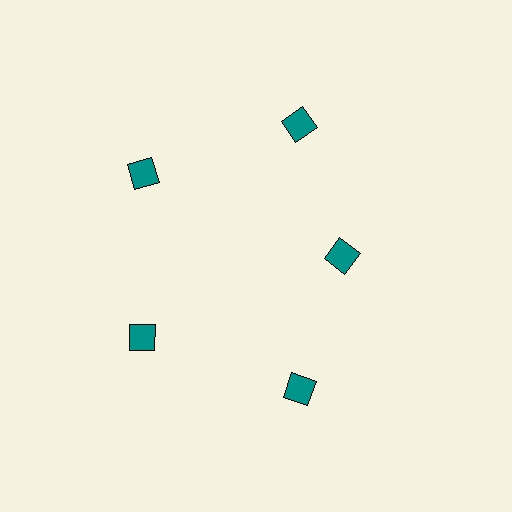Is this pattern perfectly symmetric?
No. The 5 teal diamonds are arranged in a ring, but one element near the 3 o'clock position is pulled inward toward the center, breaking the 5-fold rotational symmetry.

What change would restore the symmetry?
The symmetry would be restored by moving it outward, back onto the ring so that all 5 diamonds sit at equal angles and equal distance from the center.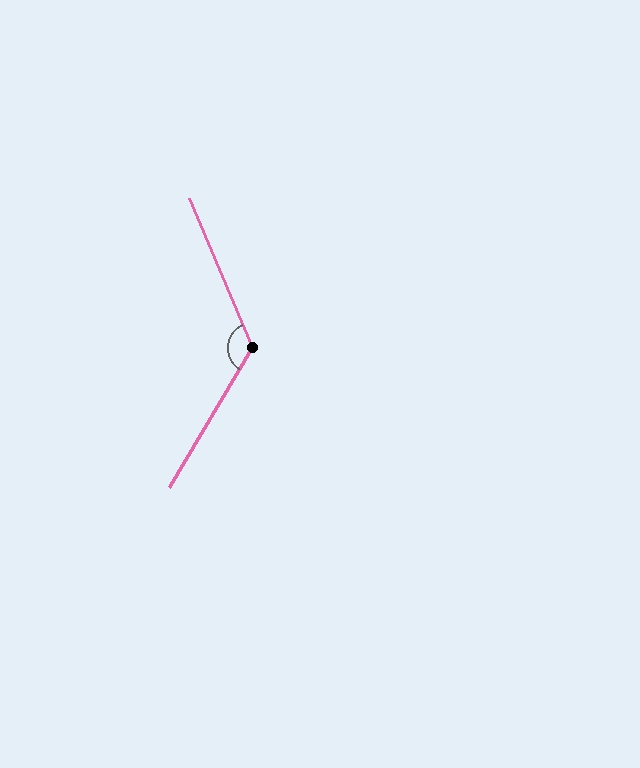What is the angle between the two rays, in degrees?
Approximately 127 degrees.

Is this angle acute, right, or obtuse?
It is obtuse.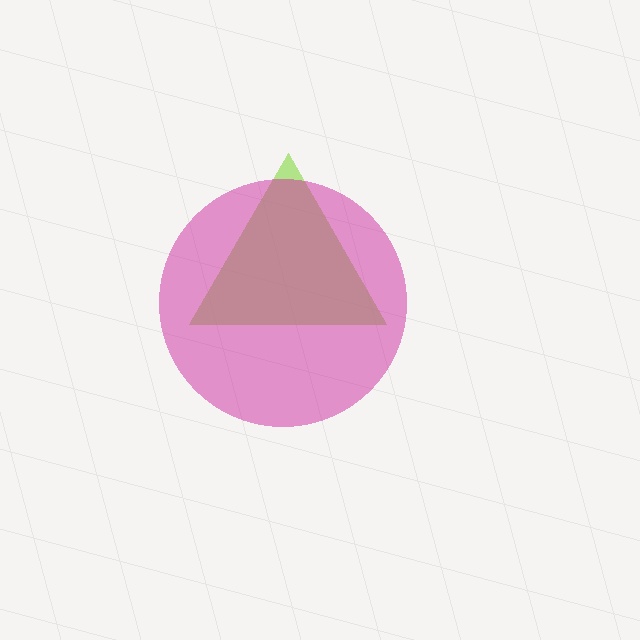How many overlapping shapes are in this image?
There are 2 overlapping shapes in the image.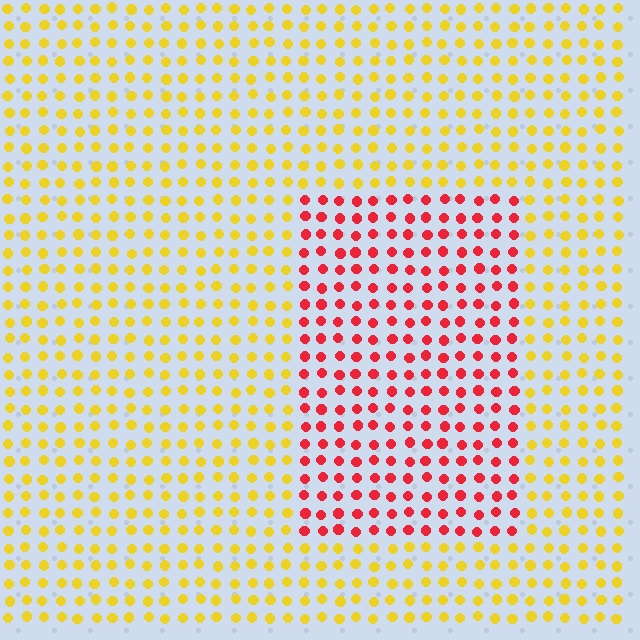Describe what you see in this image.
The image is filled with small yellow elements in a uniform arrangement. A rectangle-shaped region is visible where the elements are tinted to a slightly different hue, forming a subtle color boundary.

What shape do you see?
I see a rectangle.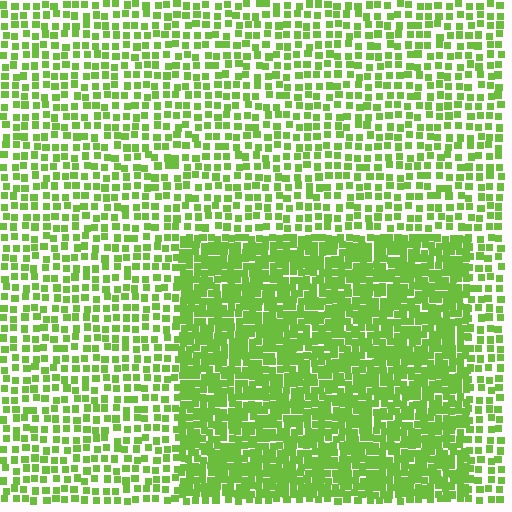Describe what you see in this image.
The image contains small lime elements arranged at two different densities. A rectangle-shaped region is visible where the elements are more densely packed than the surrounding area.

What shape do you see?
I see a rectangle.